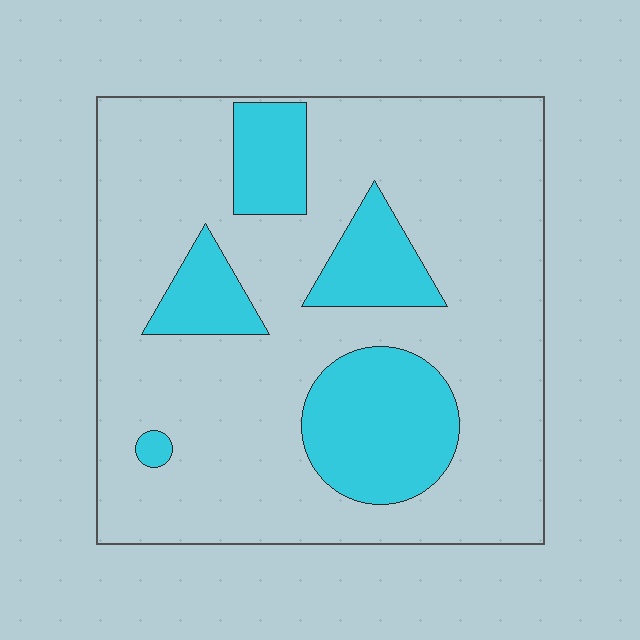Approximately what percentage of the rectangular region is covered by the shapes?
Approximately 25%.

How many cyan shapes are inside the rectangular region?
5.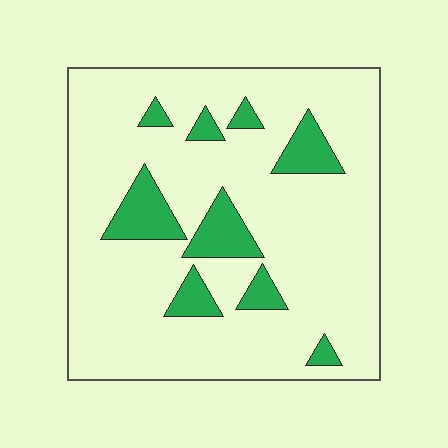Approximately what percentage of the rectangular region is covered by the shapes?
Approximately 15%.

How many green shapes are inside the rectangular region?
9.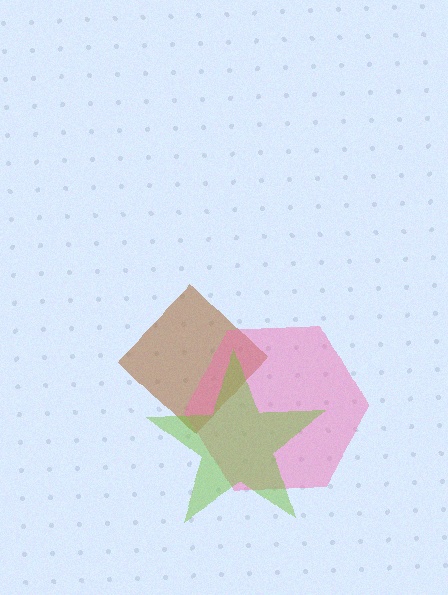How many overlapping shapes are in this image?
There are 3 overlapping shapes in the image.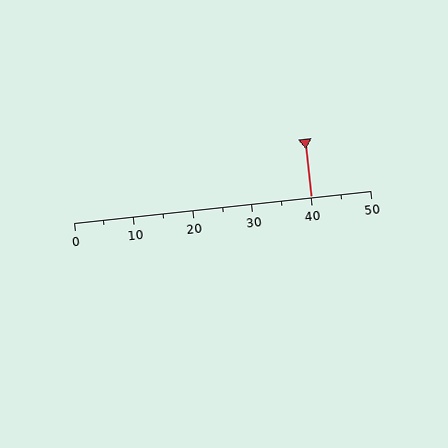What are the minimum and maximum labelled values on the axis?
The axis runs from 0 to 50.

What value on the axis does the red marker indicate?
The marker indicates approximately 40.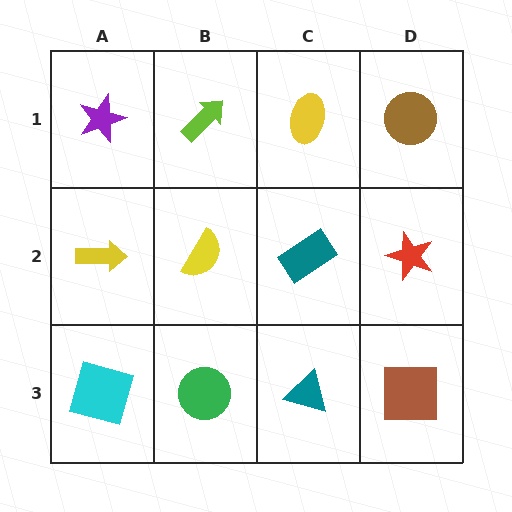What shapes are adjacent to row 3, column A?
A yellow arrow (row 2, column A), a green circle (row 3, column B).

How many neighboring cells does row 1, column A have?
2.